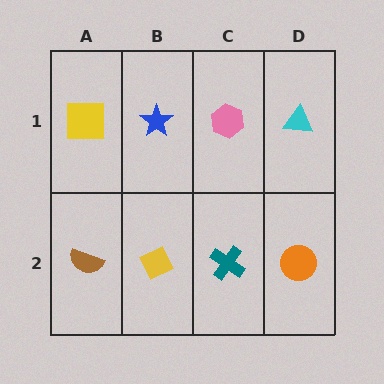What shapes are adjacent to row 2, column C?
A pink hexagon (row 1, column C), a yellow diamond (row 2, column B), an orange circle (row 2, column D).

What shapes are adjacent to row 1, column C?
A teal cross (row 2, column C), a blue star (row 1, column B), a cyan triangle (row 1, column D).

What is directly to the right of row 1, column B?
A pink hexagon.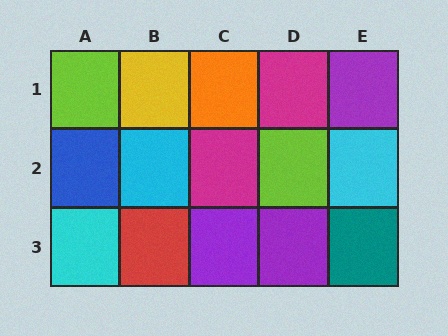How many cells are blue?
1 cell is blue.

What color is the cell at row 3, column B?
Red.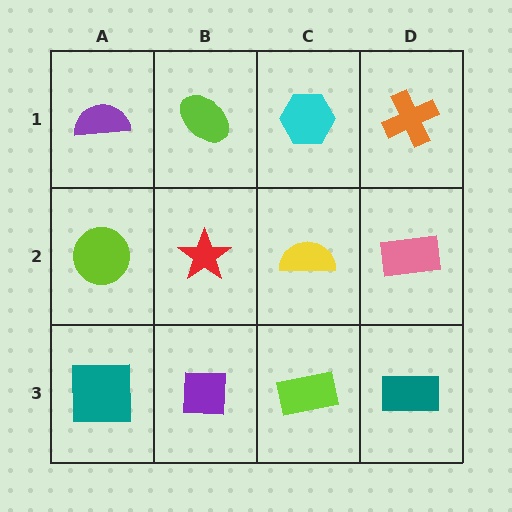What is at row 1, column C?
A cyan hexagon.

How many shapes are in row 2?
4 shapes.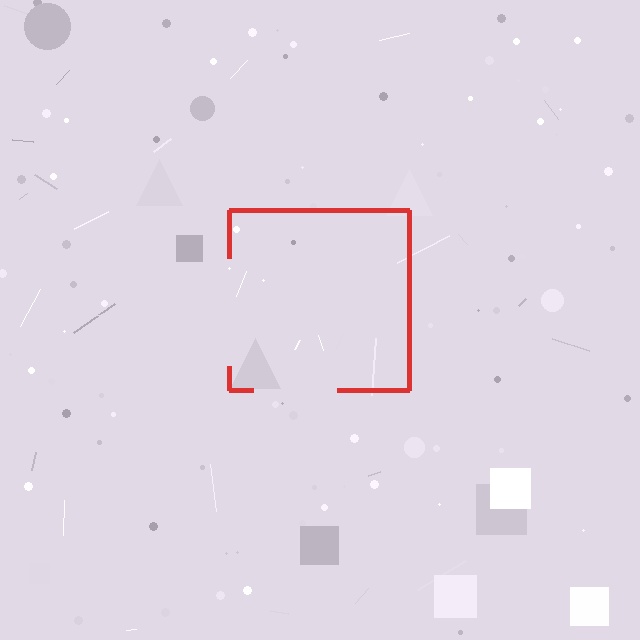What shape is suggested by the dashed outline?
The dashed outline suggests a square.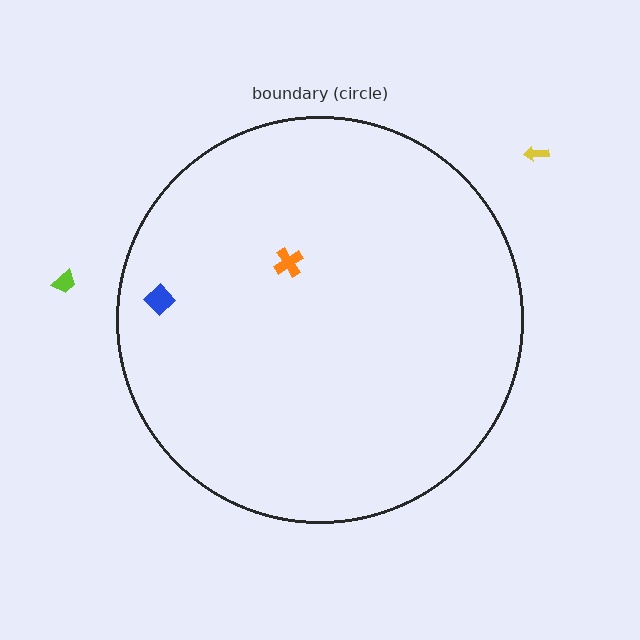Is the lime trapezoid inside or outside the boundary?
Outside.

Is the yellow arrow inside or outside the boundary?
Outside.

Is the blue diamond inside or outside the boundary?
Inside.